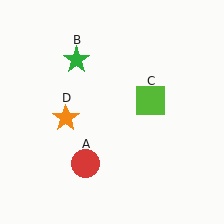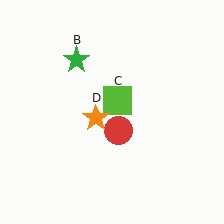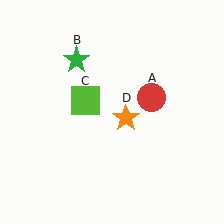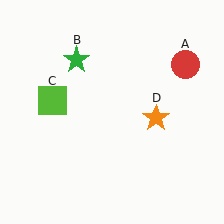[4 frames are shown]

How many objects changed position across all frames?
3 objects changed position: red circle (object A), lime square (object C), orange star (object D).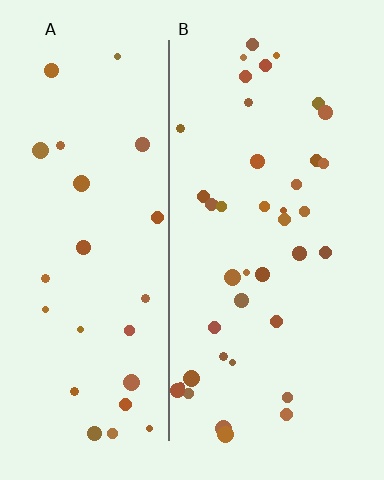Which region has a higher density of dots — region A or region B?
B (the right).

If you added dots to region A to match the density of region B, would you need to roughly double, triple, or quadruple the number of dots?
Approximately double.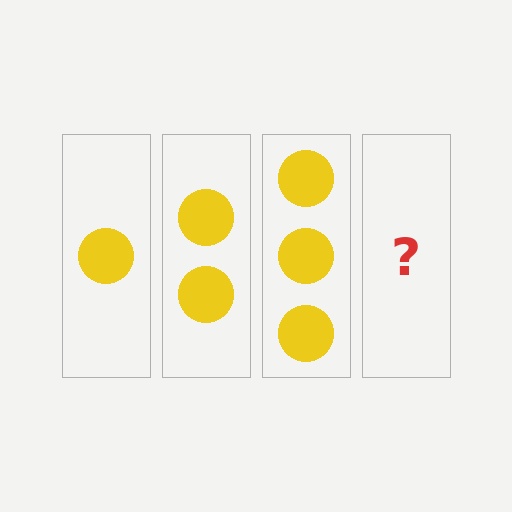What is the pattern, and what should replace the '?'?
The pattern is that each step adds one more circle. The '?' should be 4 circles.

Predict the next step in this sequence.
The next step is 4 circles.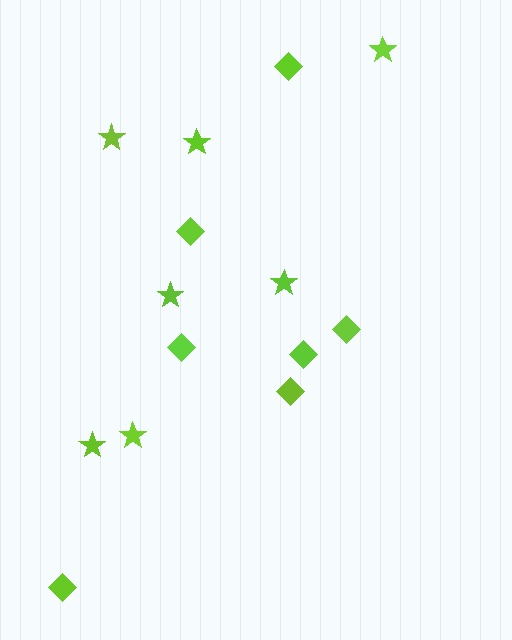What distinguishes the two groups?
There are 2 groups: one group of diamonds (7) and one group of stars (7).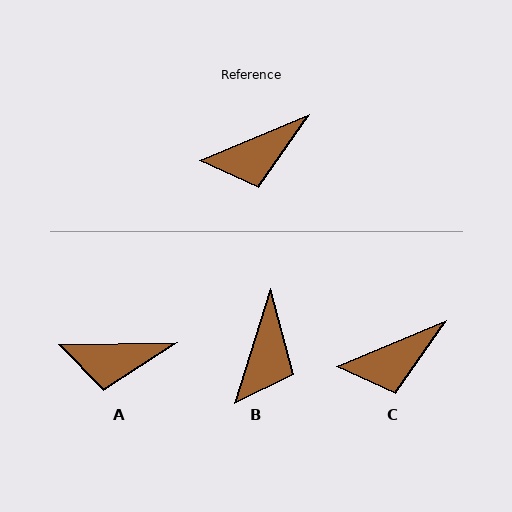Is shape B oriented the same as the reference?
No, it is off by about 50 degrees.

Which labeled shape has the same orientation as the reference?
C.